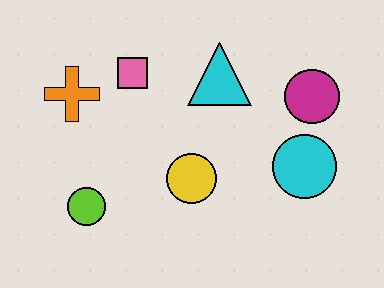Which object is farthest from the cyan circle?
The orange cross is farthest from the cyan circle.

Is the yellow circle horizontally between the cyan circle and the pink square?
Yes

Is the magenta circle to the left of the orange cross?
No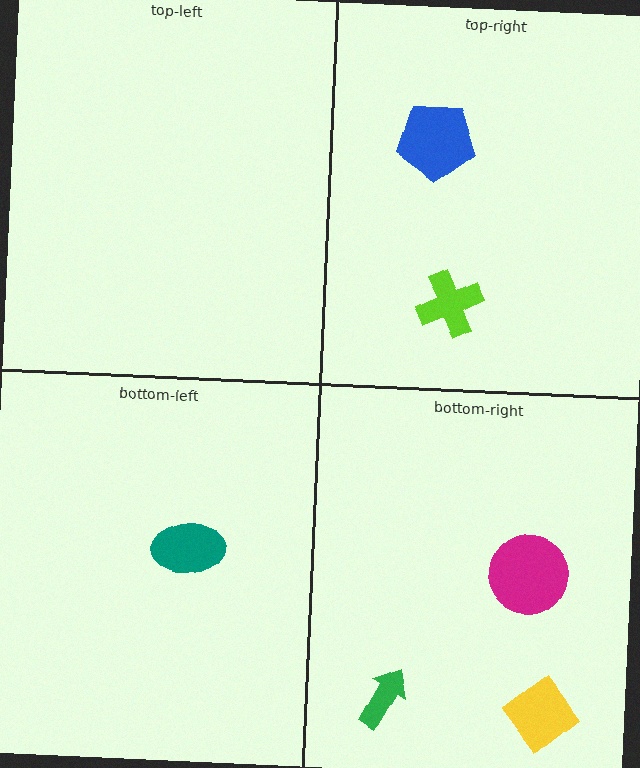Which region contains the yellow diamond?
The bottom-right region.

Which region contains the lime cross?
The top-right region.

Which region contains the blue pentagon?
The top-right region.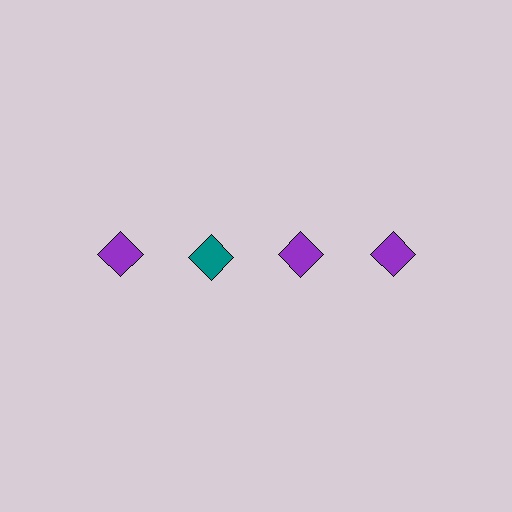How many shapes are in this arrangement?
There are 4 shapes arranged in a grid pattern.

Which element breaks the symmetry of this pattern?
The teal diamond in the top row, second from left column breaks the symmetry. All other shapes are purple diamonds.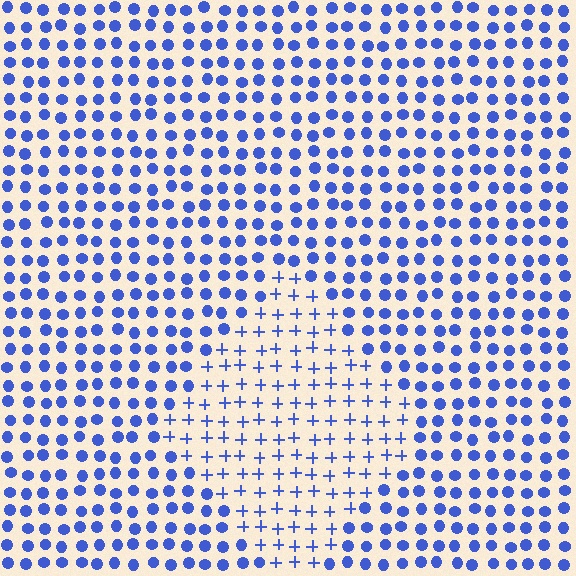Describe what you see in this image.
The image is filled with small blue elements arranged in a uniform grid. A diamond-shaped region contains plus signs, while the surrounding area contains circles. The boundary is defined purely by the change in element shape.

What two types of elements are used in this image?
The image uses plus signs inside the diamond region and circles outside it.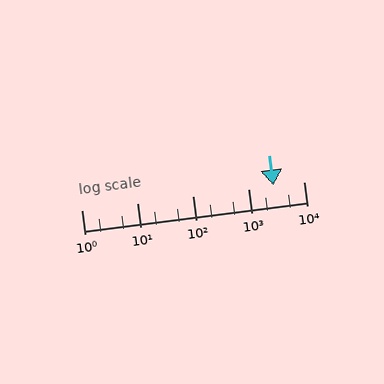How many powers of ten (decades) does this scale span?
The scale spans 4 decades, from 1 to 10000.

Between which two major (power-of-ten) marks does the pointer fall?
The pointer is between 1000 and 10000.